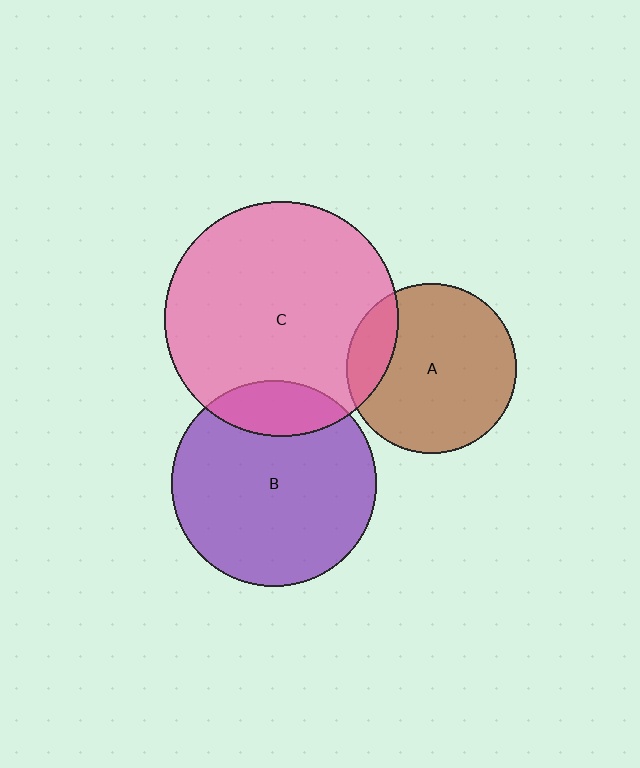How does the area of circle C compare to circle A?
Approximately 1.9 times.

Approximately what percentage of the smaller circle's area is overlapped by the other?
Approximately 15%.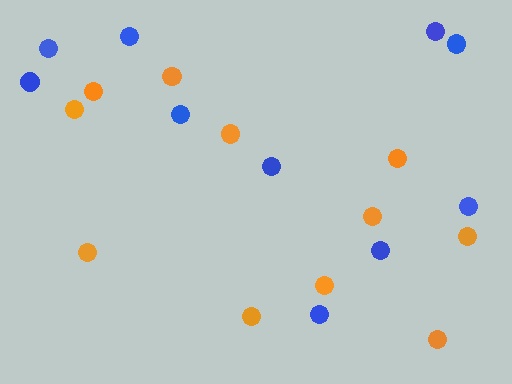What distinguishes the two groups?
There are 2 groups: one group of blue circles (10) and one group of orange circles (11).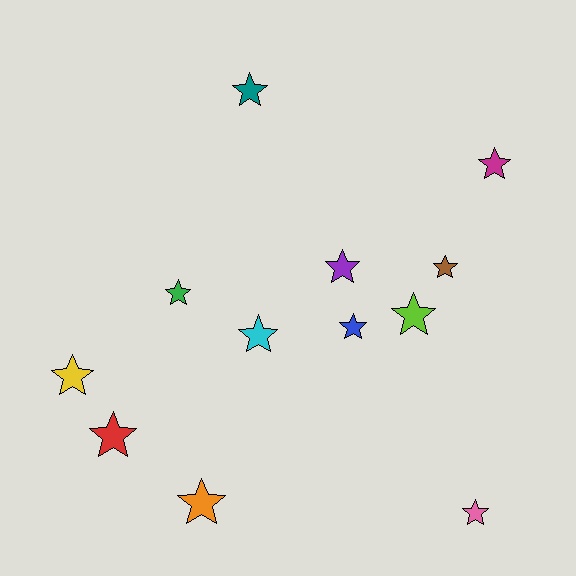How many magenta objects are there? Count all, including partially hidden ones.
There is 1 magenta object.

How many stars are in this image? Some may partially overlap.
There are 12 stars.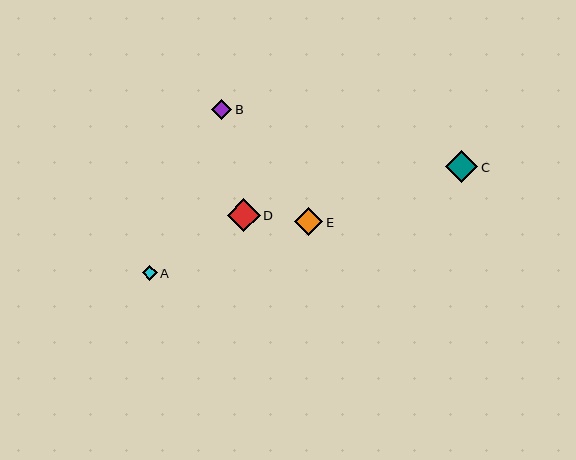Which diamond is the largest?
Diamond D is the largest with a size of approximately 33 pixels.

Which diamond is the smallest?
Diamond A is the smallest with a size of approximately 15 pixels.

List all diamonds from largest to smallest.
From largest to smallest: D, C, E, B, A.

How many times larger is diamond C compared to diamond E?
Diamond C is approximately 1.1 times the size of diamond E.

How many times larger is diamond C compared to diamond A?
Diamond C is approximately 2.1 times the size of diamond A.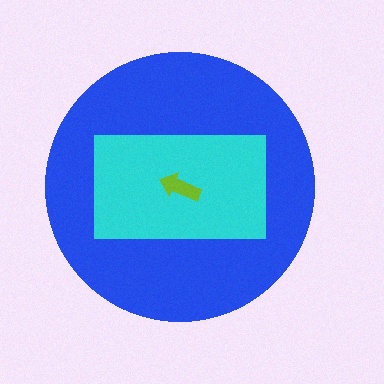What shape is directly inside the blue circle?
The cyan rectangle.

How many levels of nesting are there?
3.